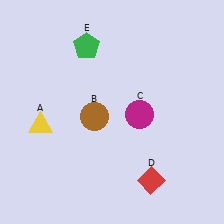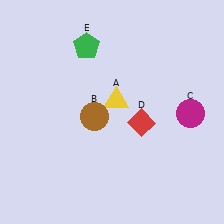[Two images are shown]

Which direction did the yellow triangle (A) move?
The yellow triangle (A) moved right.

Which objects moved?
The objects that moved are: the yellow triangle (A), the magenta circle (C), the red diamond (D).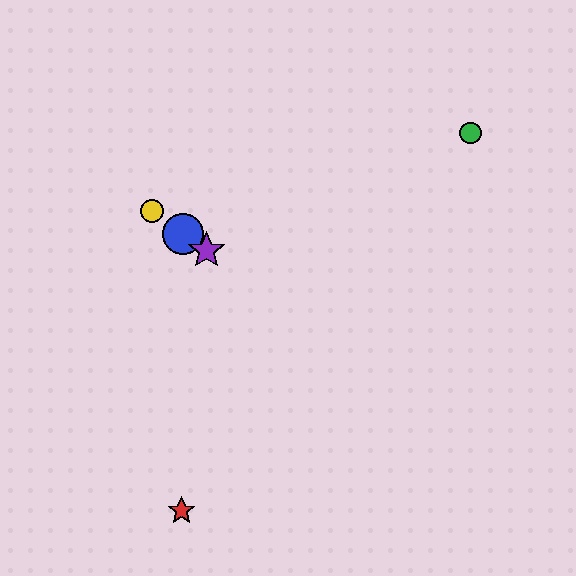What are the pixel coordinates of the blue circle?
The blue circle is at (183, 234).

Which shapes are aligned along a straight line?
The blue circle, the yellow circle, the purple star are aligned along a straight line.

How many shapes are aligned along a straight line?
3 shapes (the blue circle, the yellow circle, the purple star) are aligned along a straight line.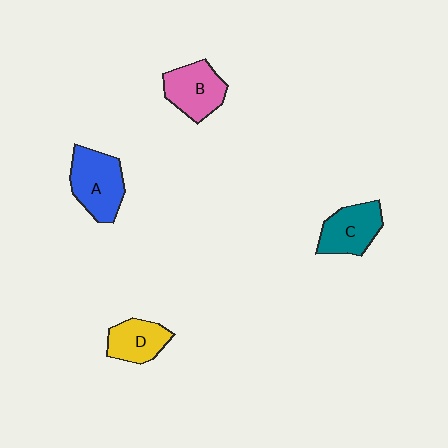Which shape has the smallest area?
Shape D (yellow).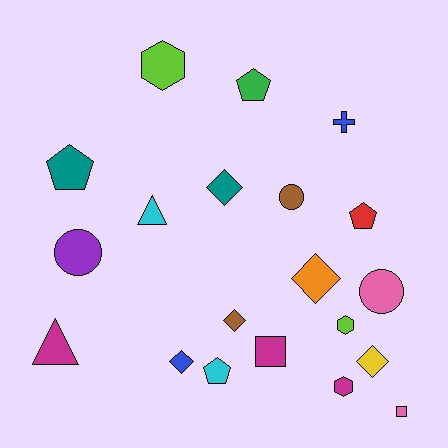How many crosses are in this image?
There is 1 cross.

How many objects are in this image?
There are 20 objects.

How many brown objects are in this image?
There are 2 brown objects.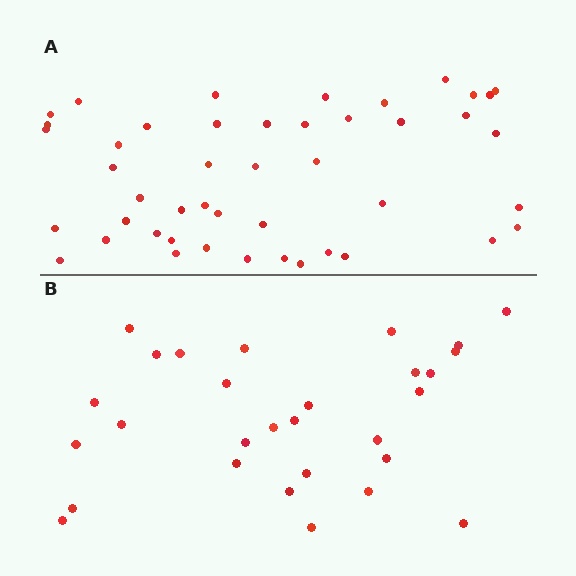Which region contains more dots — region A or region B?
Region A (the top region) has more dots.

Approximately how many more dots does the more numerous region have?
Region A has approximately 15 more dots than region B.